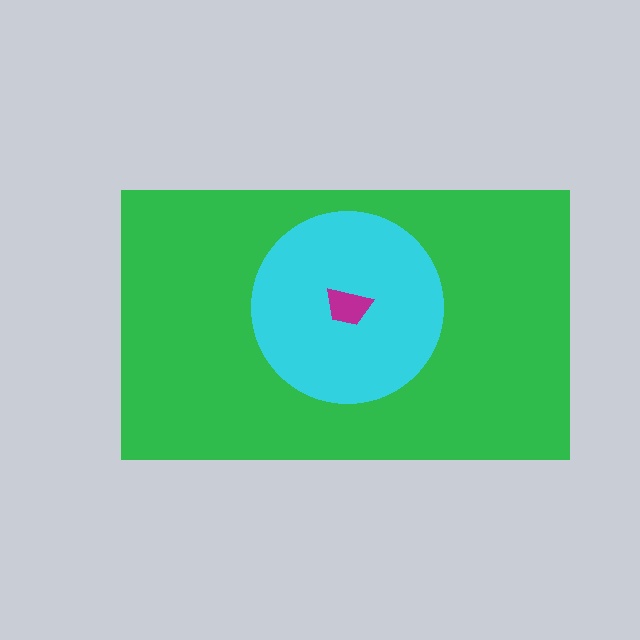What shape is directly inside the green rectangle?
The cyan circle.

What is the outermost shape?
The green rectangle.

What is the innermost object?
The magenta trapezoid.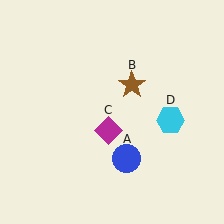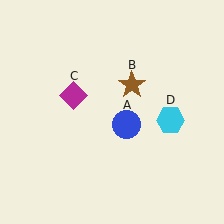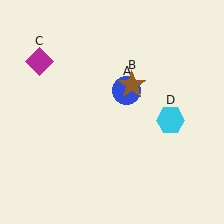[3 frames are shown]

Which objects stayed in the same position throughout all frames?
Brown star (object B) and cyan hexagon (object D) remained stationary.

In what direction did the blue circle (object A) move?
The blue circle (object A) moved up.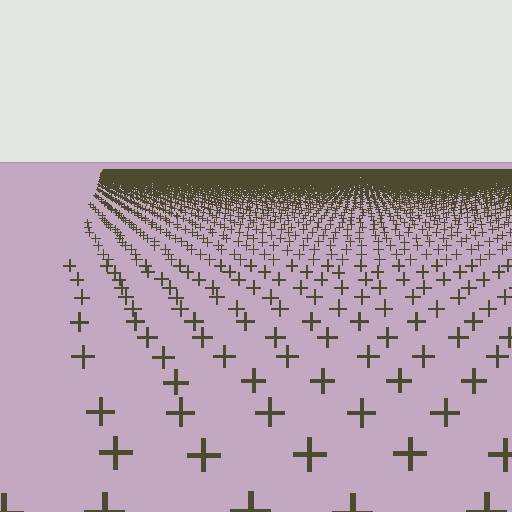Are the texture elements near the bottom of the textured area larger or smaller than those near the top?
Larger. Near the bottom, elements are closer to the viewer and appear at a bigger on-screen size.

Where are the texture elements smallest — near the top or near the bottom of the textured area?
Near the top.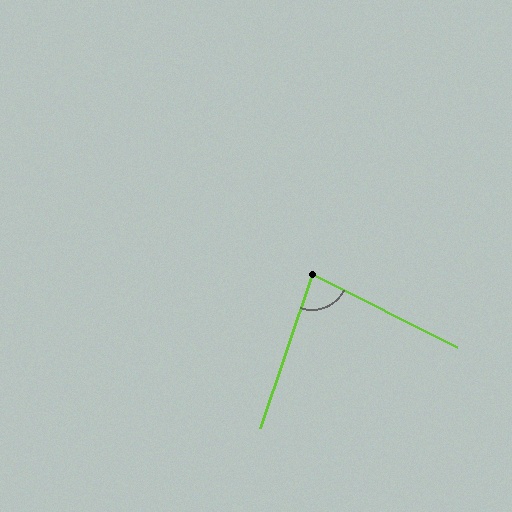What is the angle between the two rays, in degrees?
Approximately 82 degrees.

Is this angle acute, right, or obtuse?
It is acute.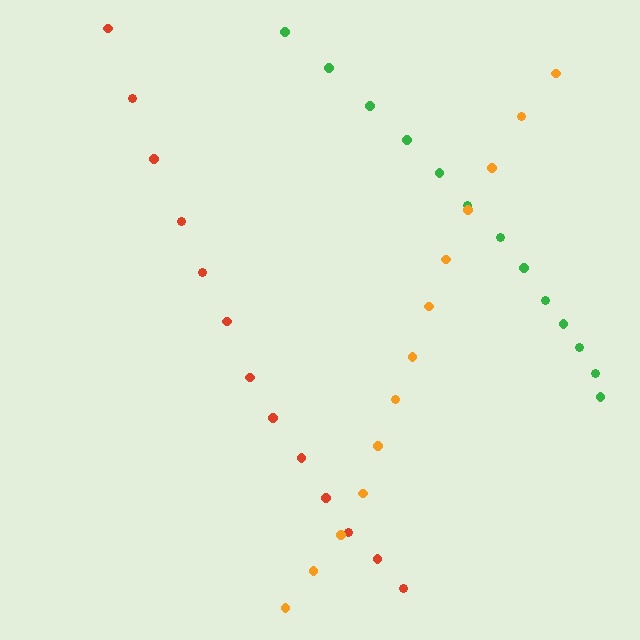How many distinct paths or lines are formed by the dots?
There are 3 distinct paths.